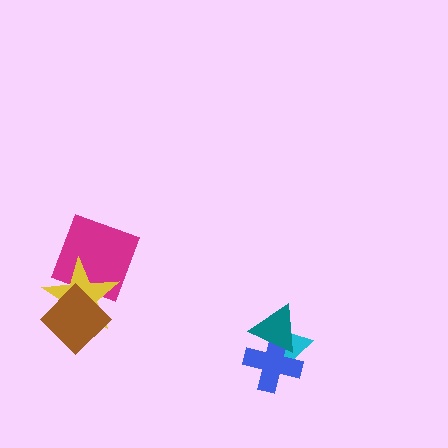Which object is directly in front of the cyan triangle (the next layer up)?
The blue cross is directly in front of the cyan triangle.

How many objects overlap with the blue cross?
2 objects overlap with the blue cross.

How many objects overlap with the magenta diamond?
2 objects overlap with the magenta diamond.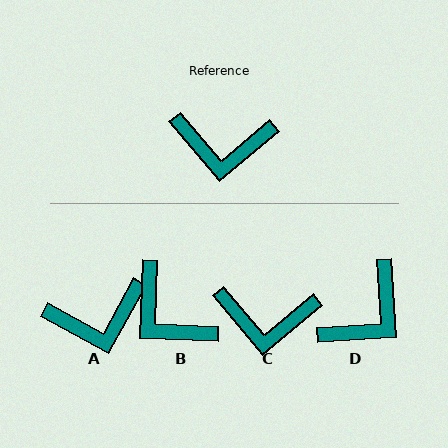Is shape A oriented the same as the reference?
No, it is off by about 21 degrees.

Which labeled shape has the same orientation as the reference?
C.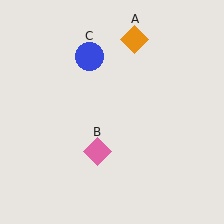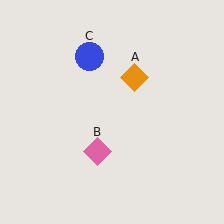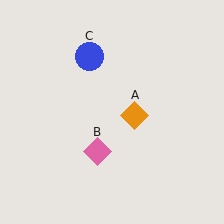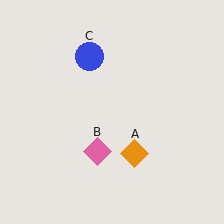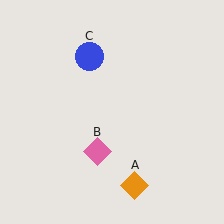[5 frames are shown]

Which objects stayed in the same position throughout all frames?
Pink diamond (object B) and blue circle (object C) remained stationary.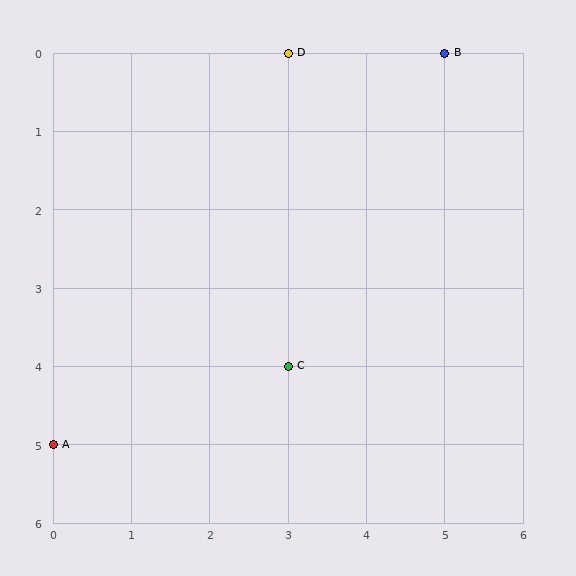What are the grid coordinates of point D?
Point D is at grid coordinates (3, 0).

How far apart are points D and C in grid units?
Points D and C are 4 rows apart.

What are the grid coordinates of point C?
Point C is at grid coordinates (3, 4).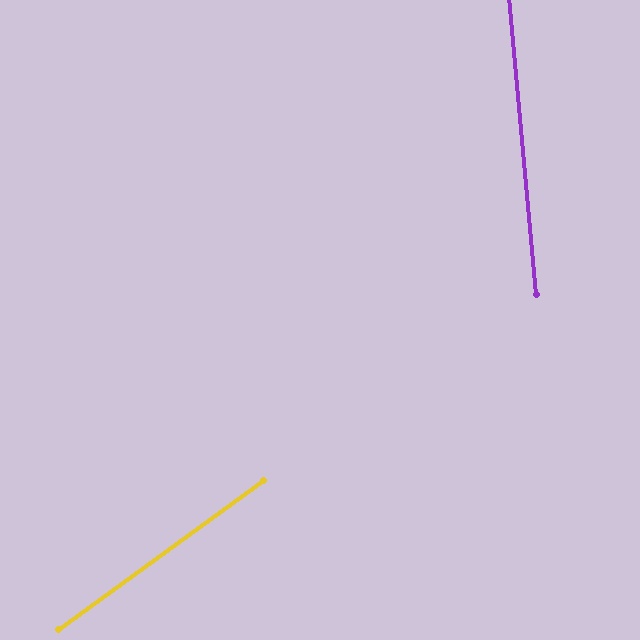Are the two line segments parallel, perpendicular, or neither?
Neither parallel nor perpendicular — they differ by about 59°.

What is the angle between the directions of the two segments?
Approximately 59 degrees.